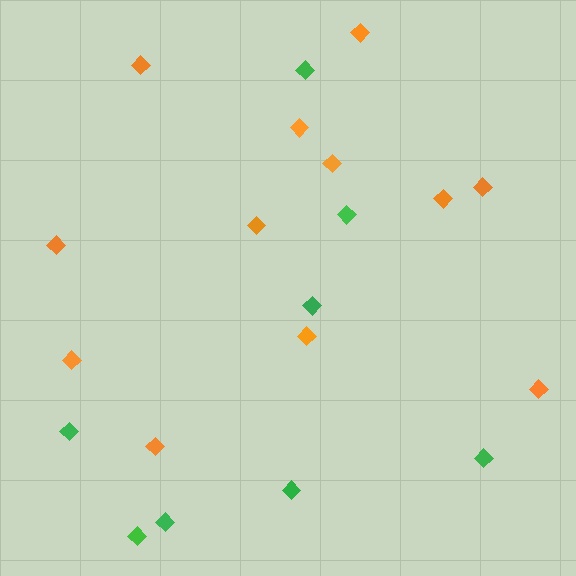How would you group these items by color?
There are 2 groups: one group of orange diamonds (12) and one group of green diamonds (8).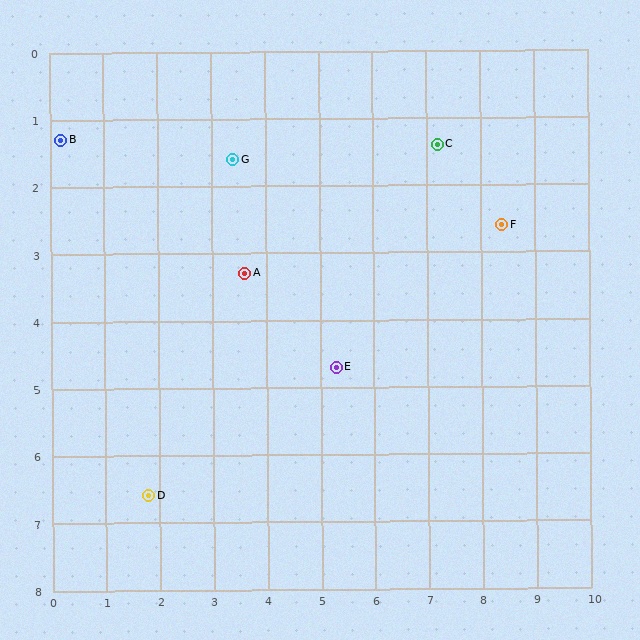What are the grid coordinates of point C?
Point C is at approximately (7.2, 1.4).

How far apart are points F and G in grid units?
Points F and G are about 5.1 grid units apart.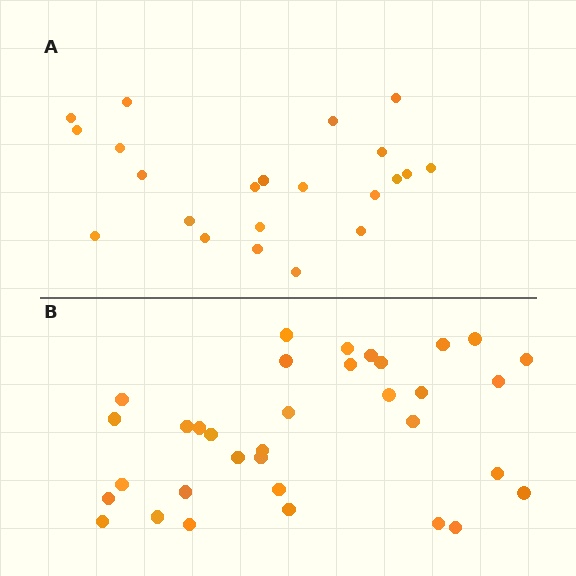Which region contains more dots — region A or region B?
Region B (the bottom region) has more dots.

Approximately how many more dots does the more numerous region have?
Region B has roughly 12 or so more dots than region A.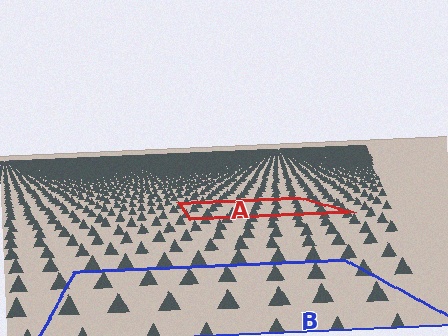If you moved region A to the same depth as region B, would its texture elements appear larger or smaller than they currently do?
They would appear larger. At a closer depth, the same texture elements are projected at a bigger on-screen size.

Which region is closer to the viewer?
Region B is closer. The texture elements there are larger and more spread out.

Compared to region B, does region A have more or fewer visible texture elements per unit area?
Region A has more texture elements per unit area — they are packed more densely because it is farther away.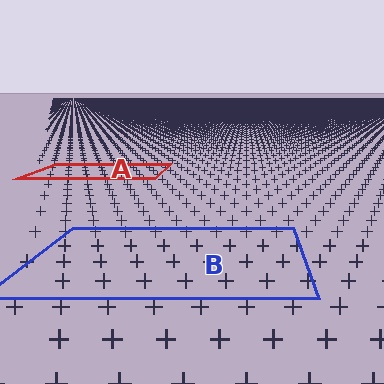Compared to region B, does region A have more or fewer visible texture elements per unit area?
Region A has more texture elements per unit area — they are packed more densely because it is farther away.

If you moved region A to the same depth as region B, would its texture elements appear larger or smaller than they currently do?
They would appear larger. At a closer depth, the same texture elements are projected at a bigger on-screen size.